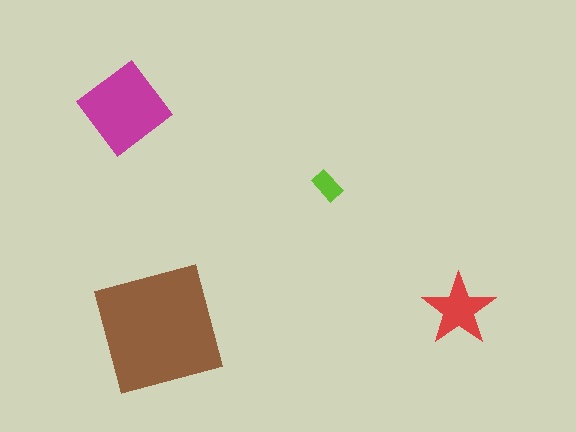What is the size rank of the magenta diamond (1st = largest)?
2nd.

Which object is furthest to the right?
The red star is rightmost.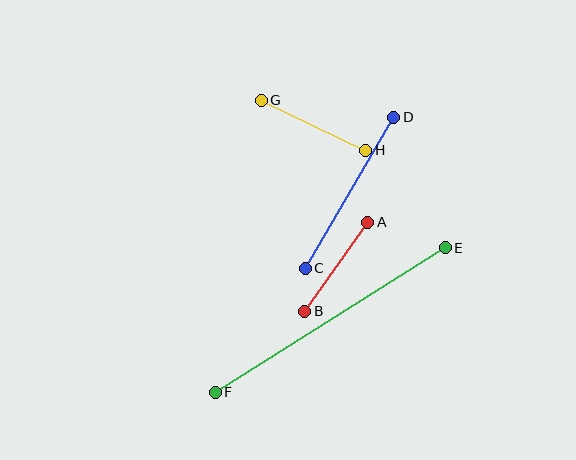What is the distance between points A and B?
The distance is approximately 109 pixels.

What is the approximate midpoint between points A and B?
The midpoint is at approximately (336, 267) pixels.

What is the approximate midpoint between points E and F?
The midpoint is at approximately (330, 320) pixels.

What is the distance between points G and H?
The distance is approximately 116 pixels.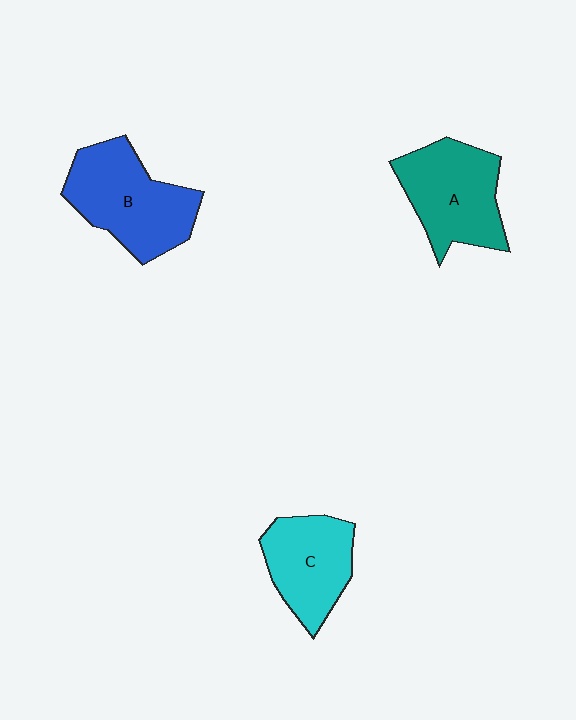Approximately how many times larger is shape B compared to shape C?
Approximately 1.3 times.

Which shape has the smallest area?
Shape C (cyan).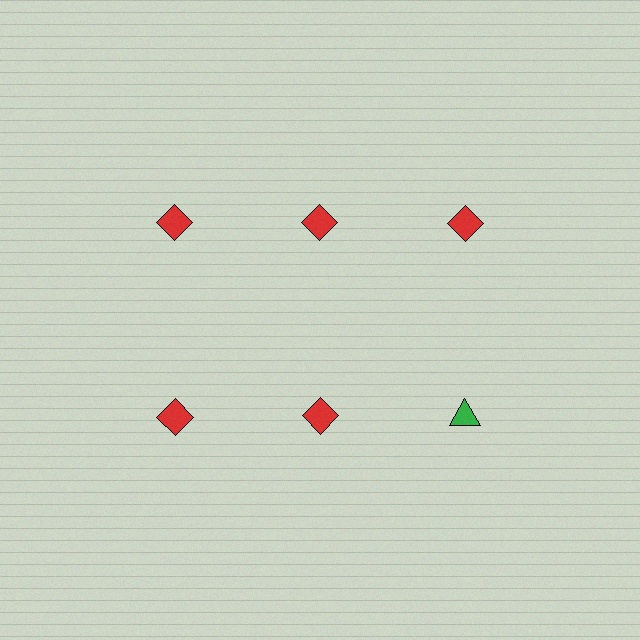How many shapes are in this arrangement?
There are 6 shapes arranged in a grid pattern.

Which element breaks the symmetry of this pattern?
The green triangle in the second row, center column breaks the symmetry. All other shapes are red diamonds.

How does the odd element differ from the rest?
It differs in both color (green instead of red) and shape (triangle instead of diamond).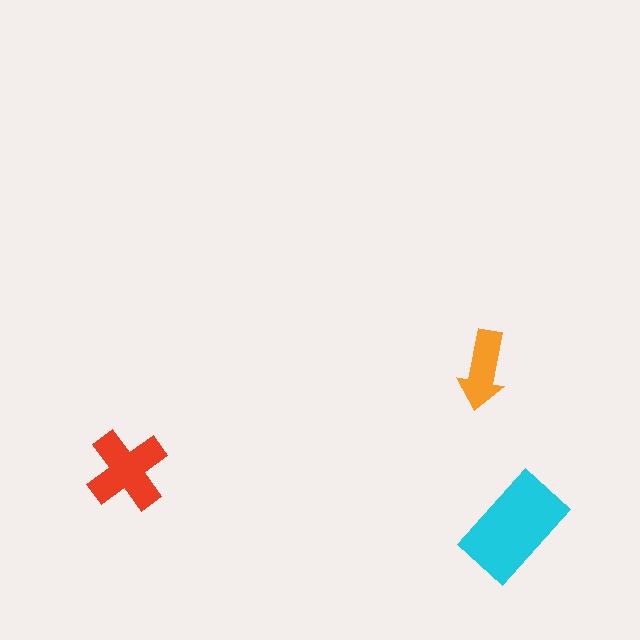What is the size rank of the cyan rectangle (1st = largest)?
1st.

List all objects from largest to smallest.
The cyan rectangle, the red cross, the orange arrow.